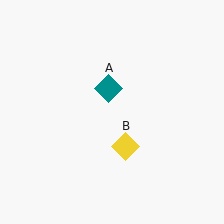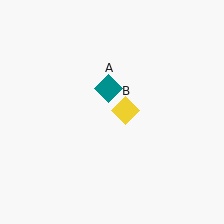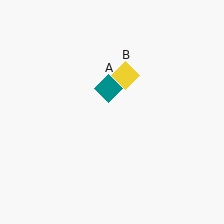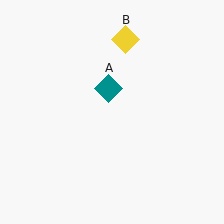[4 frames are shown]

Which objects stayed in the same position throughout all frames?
Teal diamond (object A) remained stationary.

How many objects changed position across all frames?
1 object changed position: yellow diamond (object B).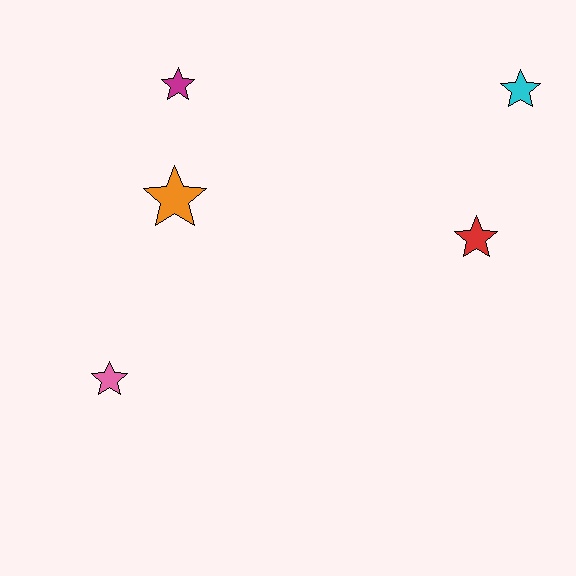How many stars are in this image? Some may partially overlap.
There are 5 stars.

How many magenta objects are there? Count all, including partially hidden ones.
There is 1 magenta object.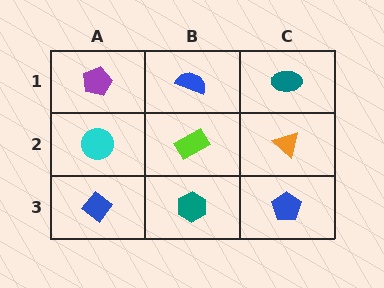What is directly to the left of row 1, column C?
A blue semicircle.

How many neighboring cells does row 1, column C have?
2.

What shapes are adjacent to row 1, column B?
A lime rectangle (row 2, column B), a purple pentagon (row 1, column A), a teal ellipse (row 1, column C).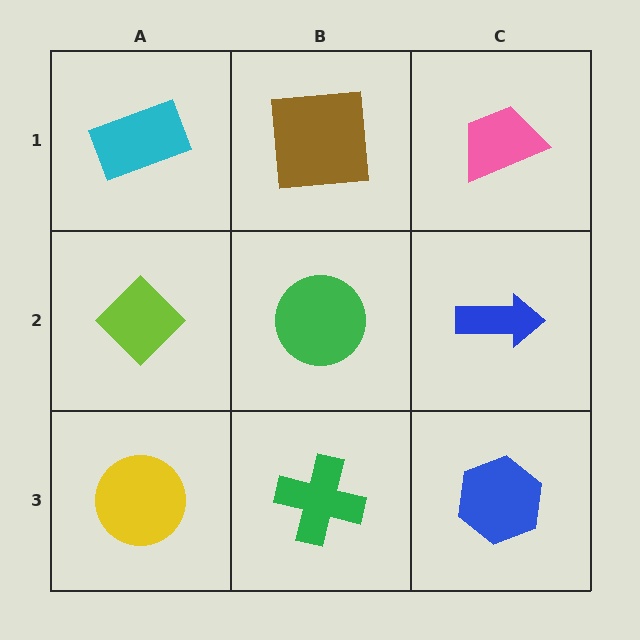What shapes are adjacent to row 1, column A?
A lime diamond (row 2, column A), a brown square (row 1, column B).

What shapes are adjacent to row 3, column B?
A green circle (row 2, column B), a yellow circle (row 3, column A), a blue hexagon (row 3, column C).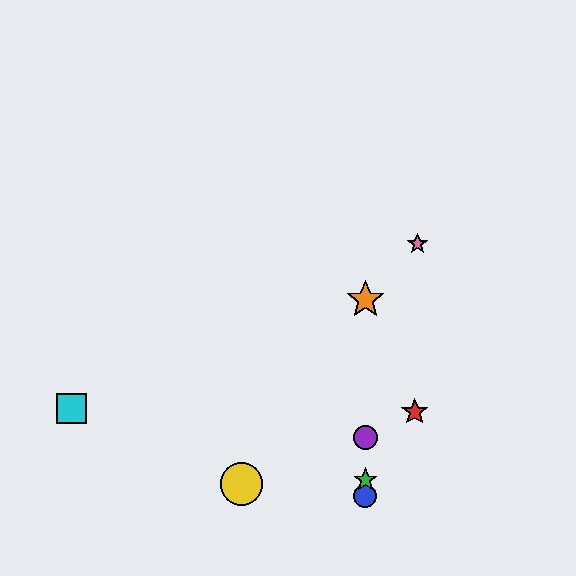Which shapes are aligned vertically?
The blue circle, the green star, the purple circle, the orange star are aligned vertically.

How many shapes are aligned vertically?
4 shapes (the blue circle, the green star, the purple circle, the orange star) are aligned vertically.